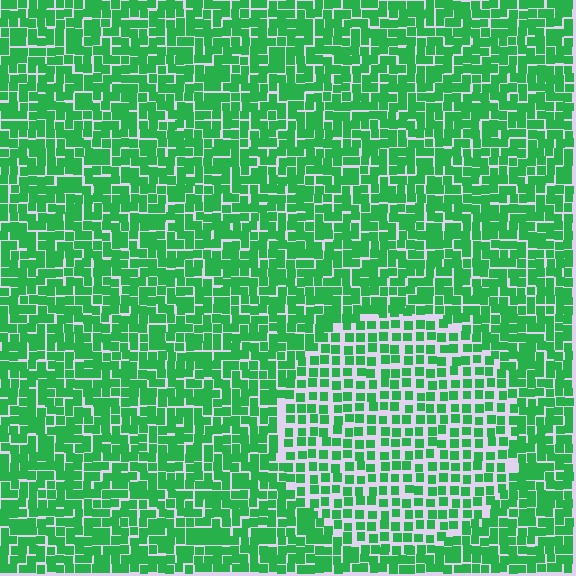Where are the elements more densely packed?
The elements are more densely packed outside the circle boundary.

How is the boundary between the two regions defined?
The boundary is defined by a change in element density (approximately 1.6x ratio). All elements are the same color, size, and shape.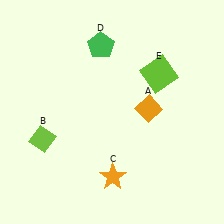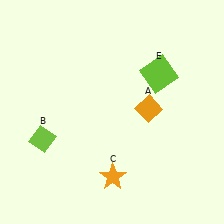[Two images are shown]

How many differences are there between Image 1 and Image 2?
There is 1 difference between the two images.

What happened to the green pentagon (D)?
The green pentagon (D) was removed in Image 2. It was in the top-left area of Image 1.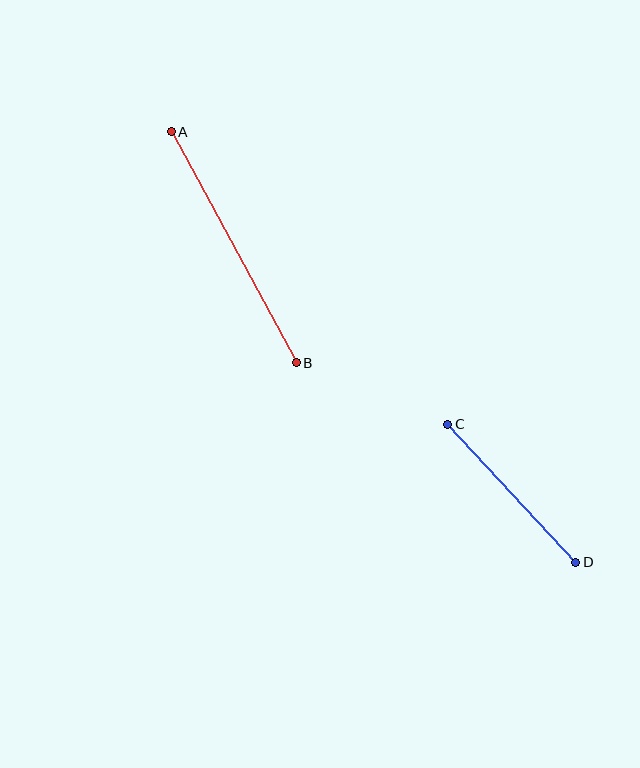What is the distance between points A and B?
The distance is approximately 262 pixels.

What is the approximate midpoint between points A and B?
The midpoint is at approximately (234, 247) pixels.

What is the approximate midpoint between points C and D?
The midpoint is at approximately (512, 493) pixels.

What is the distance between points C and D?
The distance is approximately 188 pixels.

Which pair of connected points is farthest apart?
Points A and B are farthest apart.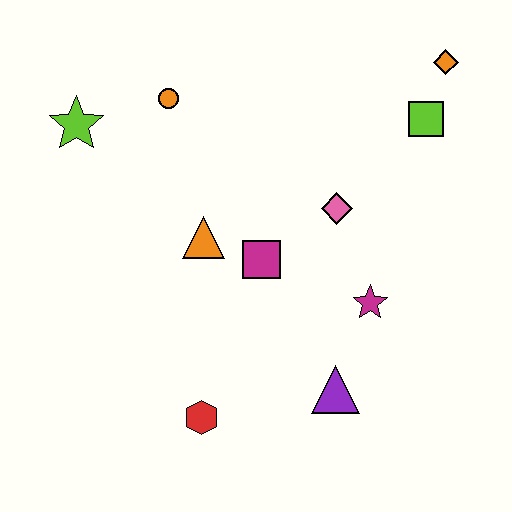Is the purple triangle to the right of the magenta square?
Yes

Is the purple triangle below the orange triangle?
Yes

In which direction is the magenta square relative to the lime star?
The magenta square is to the right of the lime star.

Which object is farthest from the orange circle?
The purple triangle is farthest from the orange circle.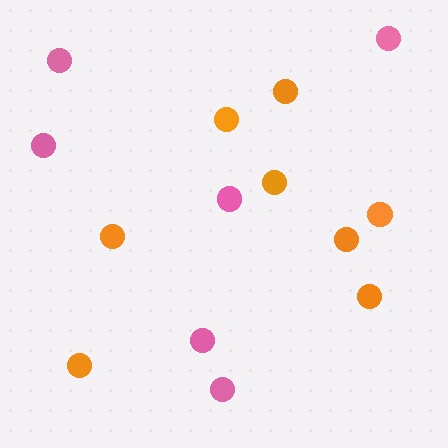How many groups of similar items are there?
There are 2 groups: one group of pink circles (6) and one group of orange circles (8).